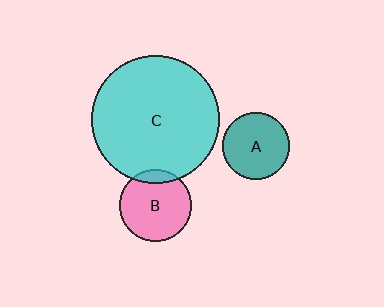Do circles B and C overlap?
Yes.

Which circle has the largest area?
Circle C (cyan).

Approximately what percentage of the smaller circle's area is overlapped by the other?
Approximately 10%.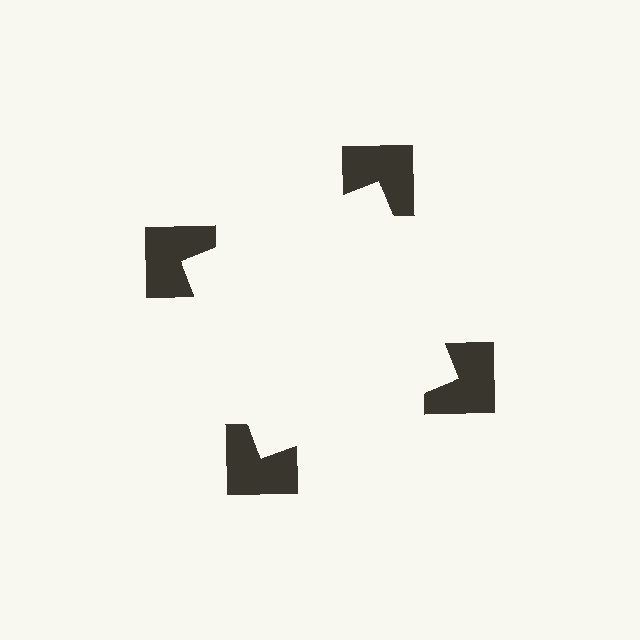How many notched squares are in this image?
There are 4 — one at each vertex of the illusory square.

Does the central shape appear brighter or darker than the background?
It typically appears slightly brighter than the background, even though no actual brightness change is drawn.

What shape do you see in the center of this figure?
An illusory square — its edges are inferred from the aligned wedge cuts in the notched squares, not physically drawn.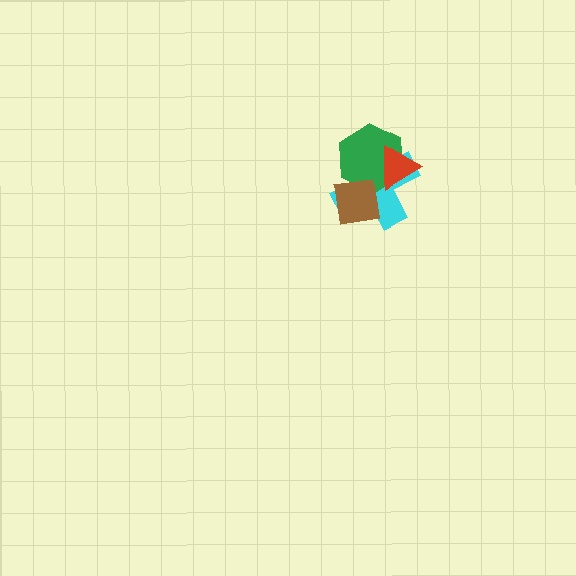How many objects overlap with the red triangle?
2 objects overlap with the red triangle.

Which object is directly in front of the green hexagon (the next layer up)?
The red triangle is directly in front of the green hexagon.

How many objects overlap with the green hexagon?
3 objects overlap with the green hexagon.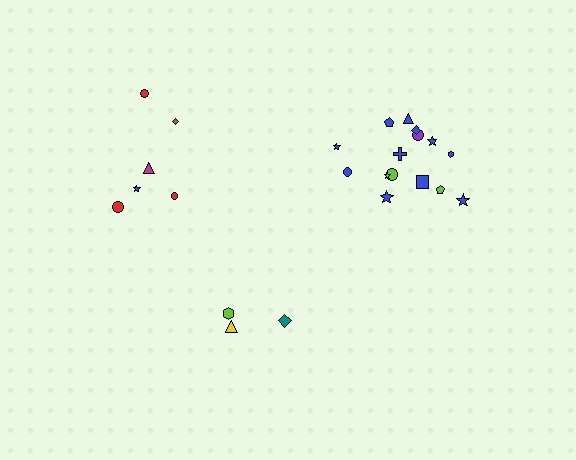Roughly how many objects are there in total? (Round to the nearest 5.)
Roughly 25 objects in total.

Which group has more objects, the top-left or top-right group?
The top-right group.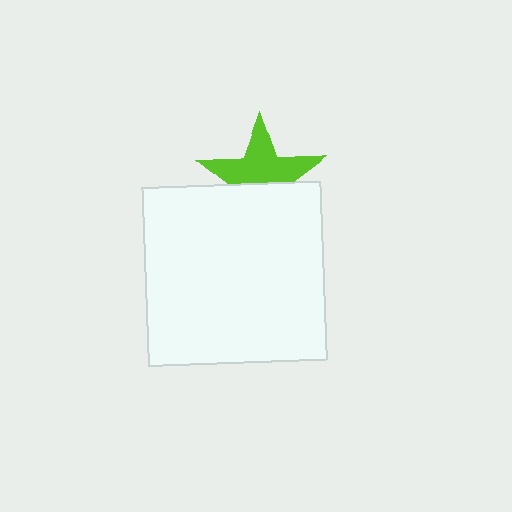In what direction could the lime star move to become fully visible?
The lime star could move up. That would shift it out from behind the white square entirely.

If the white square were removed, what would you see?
You would see the complete lime star.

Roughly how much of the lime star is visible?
About half of it is visible (roughly 59%).